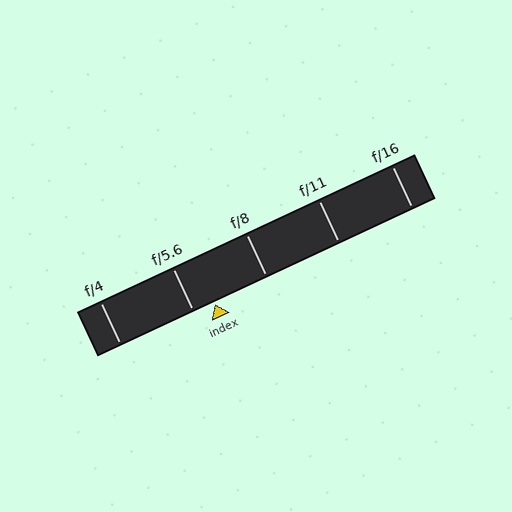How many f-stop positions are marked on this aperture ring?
There are 5 f-stop positions marked.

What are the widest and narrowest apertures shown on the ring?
The widest aperture shown is f/4 and the narrowest is f/16.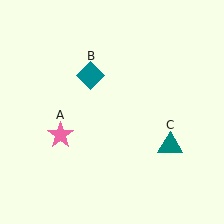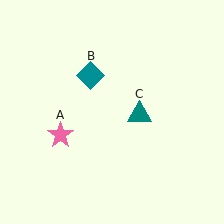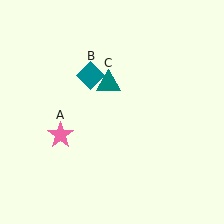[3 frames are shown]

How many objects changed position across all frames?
1 object changed position: teal triangle (object C).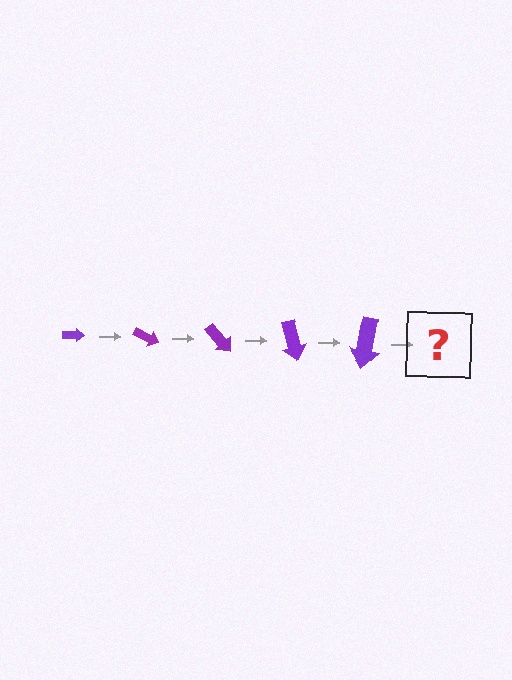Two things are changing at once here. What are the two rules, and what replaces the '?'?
The two rules are that the arrow grows larger each step and it rotates 25 degrees each step. The '?' should be an arrow, larger than the previous one and rotated 125 degrees from the start.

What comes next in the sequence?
The next element should be an arrow, larger than the previous one and rotated 125 degrees from the start.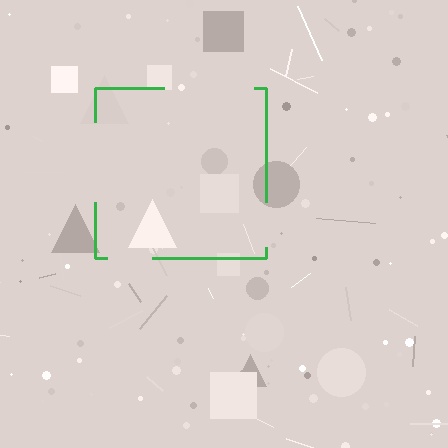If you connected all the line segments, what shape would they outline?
They would outline a square.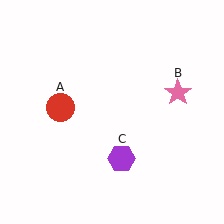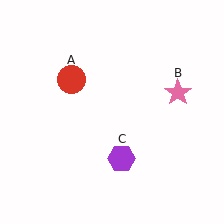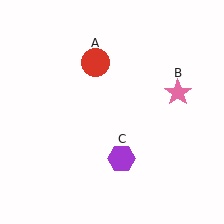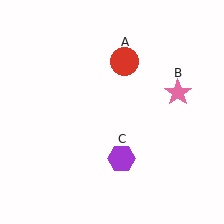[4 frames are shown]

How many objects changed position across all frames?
1 object changed position: red circle (object A).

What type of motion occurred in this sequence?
The red circle (object A) rotated clockwise around the center of the scene.